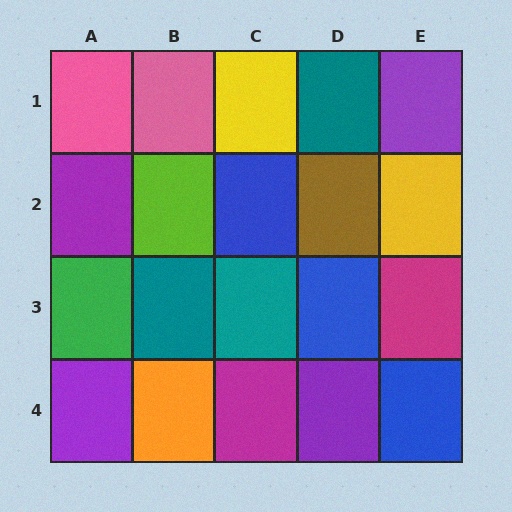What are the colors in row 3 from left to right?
Green, teal, teal, blue, magenta.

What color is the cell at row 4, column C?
Magenta.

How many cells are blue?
3 cells are blue.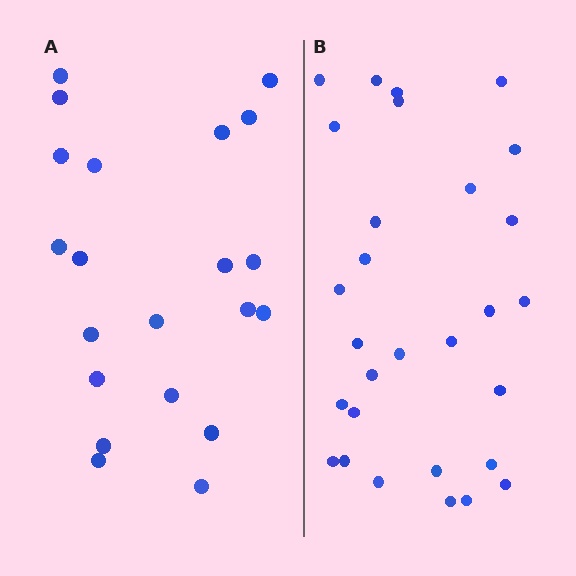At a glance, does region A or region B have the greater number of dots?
Region B (the right region) has more dots.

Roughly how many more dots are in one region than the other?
Region B has roughly 8 or so more dots than region A.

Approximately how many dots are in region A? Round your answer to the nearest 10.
About 20 dots. (The exact count is 21, which rounds to 20.)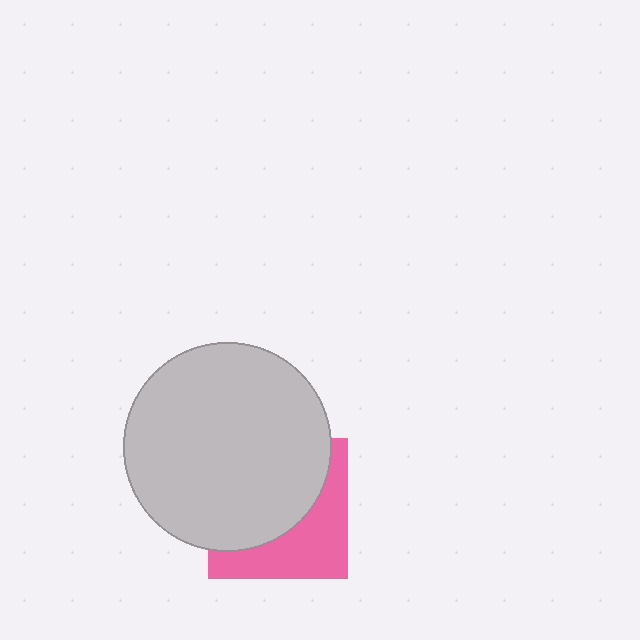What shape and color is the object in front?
The object in front is a light gray circle.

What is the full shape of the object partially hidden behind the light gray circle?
The partially hidden object is a pink square.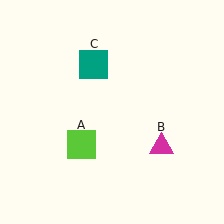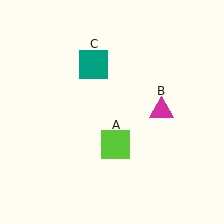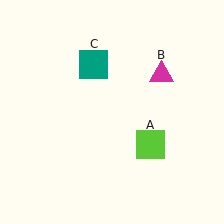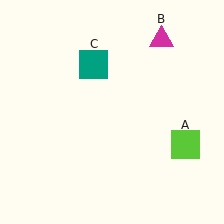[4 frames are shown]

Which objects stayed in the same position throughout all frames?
Teal square (object C) remained stationary.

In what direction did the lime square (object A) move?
The lime square (object A) moved right.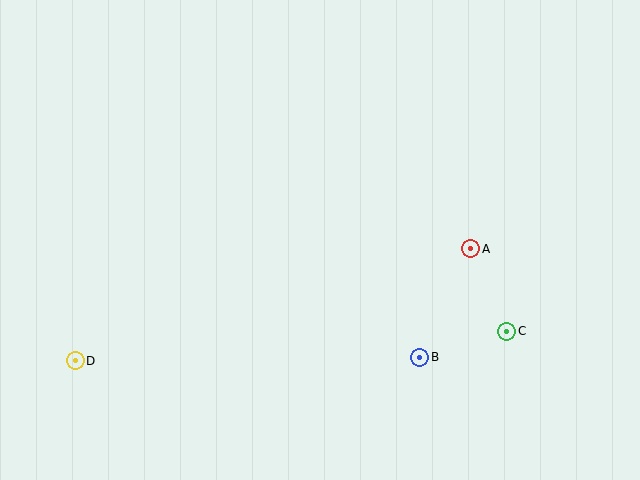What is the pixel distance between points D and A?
The distance between D and A is 411 pixels.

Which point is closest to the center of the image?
Point A at (471, 249) is closest to the center.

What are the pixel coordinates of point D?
Point D is at (75, 361).